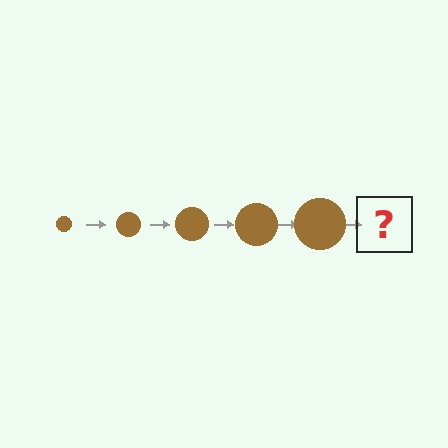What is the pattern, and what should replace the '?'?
The pattern is that the circle gets progressively larger each step. The '?' should be a brown circle, larger than the previous one.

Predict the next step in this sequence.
The next step is a brown circle, larger than the previous one.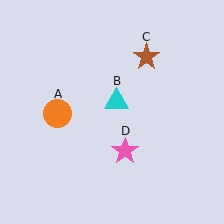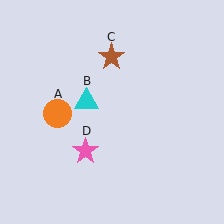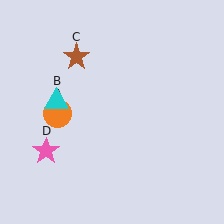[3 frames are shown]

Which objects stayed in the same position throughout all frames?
Orange circle (object A) remained stationary.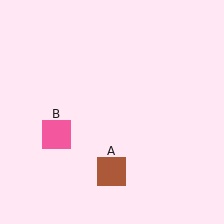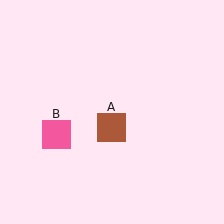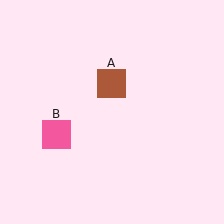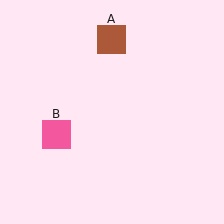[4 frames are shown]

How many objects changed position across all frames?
1 object changed position: brown square (object A).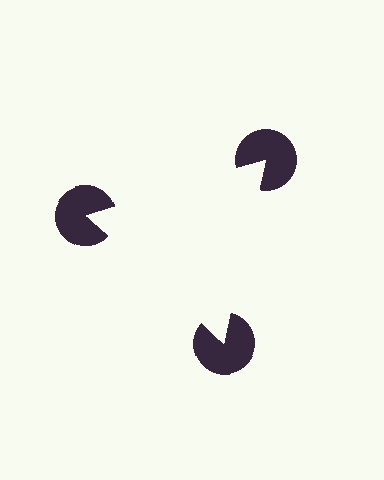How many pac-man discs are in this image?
There are 3 — one at each vertex of the illusory triangle.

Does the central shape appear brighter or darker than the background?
It typically appears slightly brighter than the background, even though no actual brightness change is drawn.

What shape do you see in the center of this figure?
An illusory triangle — its edges are inferred from the aligned wedge cuts in the pac-man discs, not physically drawn.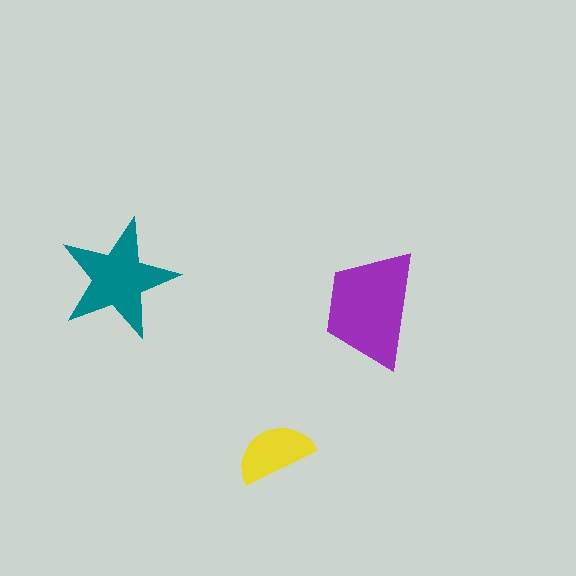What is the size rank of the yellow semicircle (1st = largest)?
3rd.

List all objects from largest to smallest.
The purple trapezoid, the teal star, the yellow semicircle.